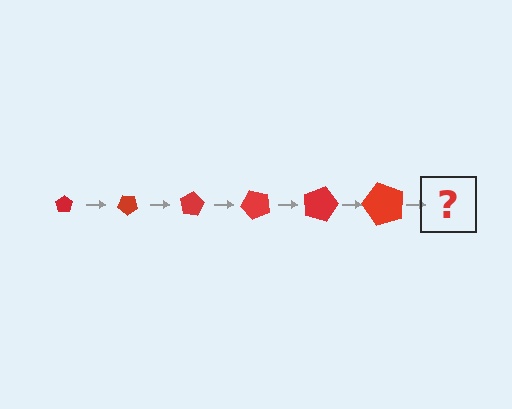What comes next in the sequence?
The next element should be a pentagon, larger than the previous one and rotated 240 degrees from the start.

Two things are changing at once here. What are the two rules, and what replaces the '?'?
The two rules are that the pentagon grows larger each step and it rotates 40 degrees each step. The '?' should be a pentagon, larger than the previous one and rotated 240 degrees from the start.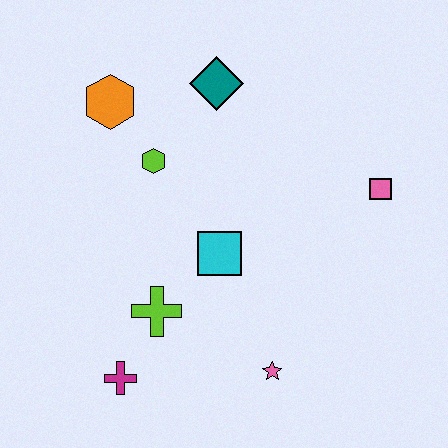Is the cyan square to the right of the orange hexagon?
Yes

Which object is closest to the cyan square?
The lime cross is closest to the cyan square.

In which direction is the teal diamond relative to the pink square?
The teal diamond is to the left of the pink square.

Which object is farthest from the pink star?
The orange hexagon is farthest from the pink star.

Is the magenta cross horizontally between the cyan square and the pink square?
No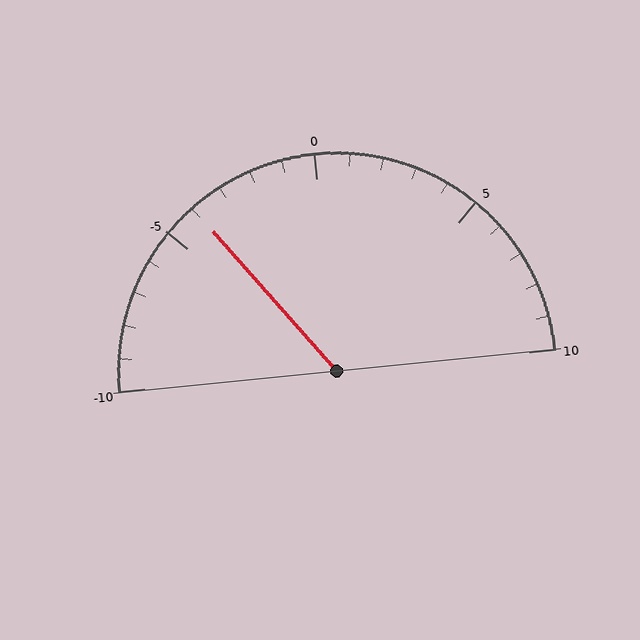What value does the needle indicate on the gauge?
The needle indicates approximately -4.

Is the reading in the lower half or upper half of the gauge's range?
The reading is in the lower half of the range (-10 to 10).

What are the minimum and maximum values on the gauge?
The gauge ranges from -10 to 10.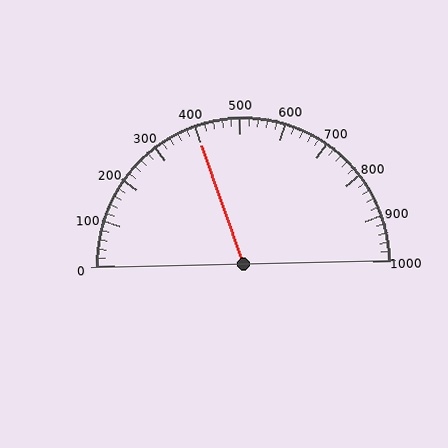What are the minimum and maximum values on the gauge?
The gauge ranges from 0 to 1000.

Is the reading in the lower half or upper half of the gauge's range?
The reading is in the lower half of the range (0 to 1000).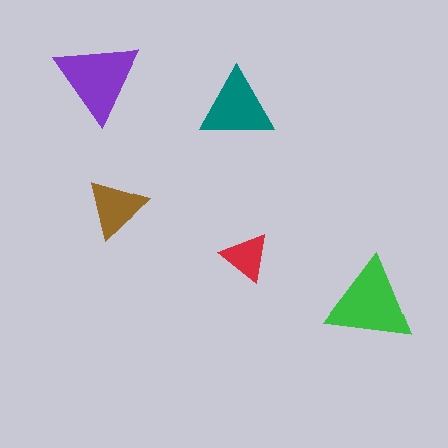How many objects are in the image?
There are 5 objects in the image.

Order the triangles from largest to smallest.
the green one, the purple one, the teal one, the brown one, the red one.